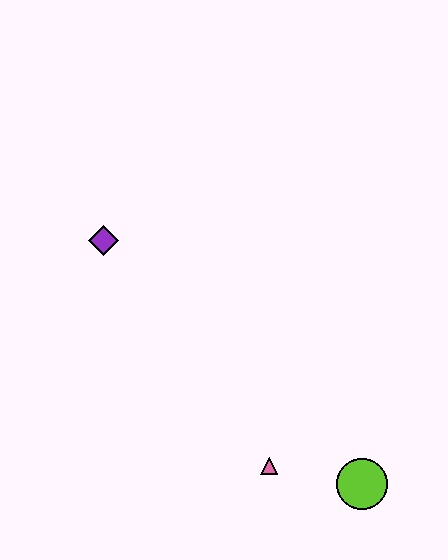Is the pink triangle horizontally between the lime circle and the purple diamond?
Yes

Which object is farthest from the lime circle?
The purple diamond is farthest from the lime circle.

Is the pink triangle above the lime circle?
Yes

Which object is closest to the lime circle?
The pink triangle is closest to the lime circle.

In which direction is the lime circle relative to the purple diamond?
The lime circle is to the right of the purple diamond.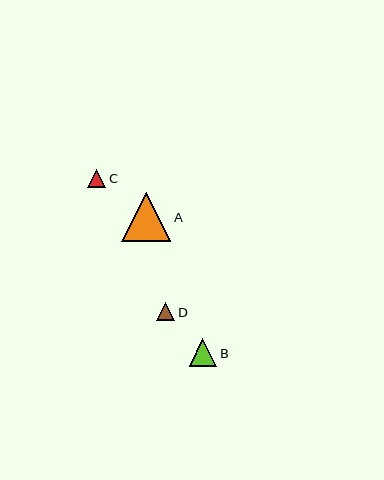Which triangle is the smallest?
Triangle C is the smallest with a size of approximately 19 pixels.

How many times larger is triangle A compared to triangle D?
Triangle A is approximately 2.6 times the size of triangle D.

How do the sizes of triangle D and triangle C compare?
Triangle D and triangle C are approximately the same size.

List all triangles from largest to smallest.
From largest to smallest: A, B, D, C.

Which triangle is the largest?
Triangle A is the largest with a size of approximately 49 pixels.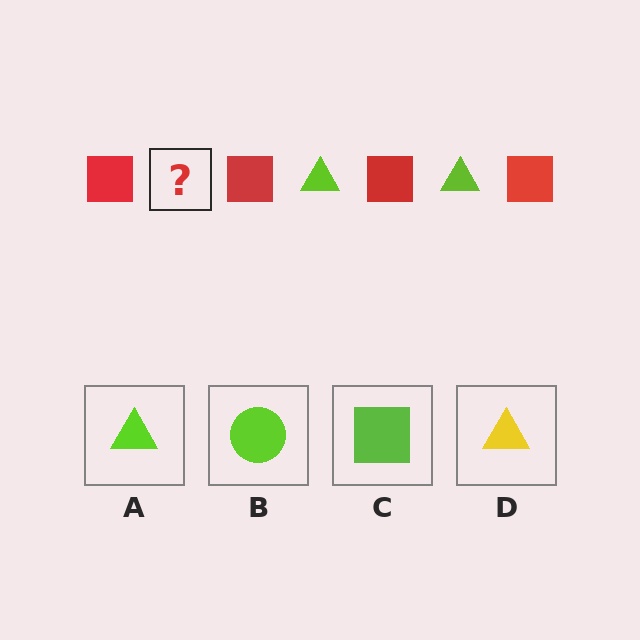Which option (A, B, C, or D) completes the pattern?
A.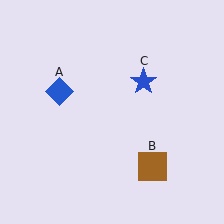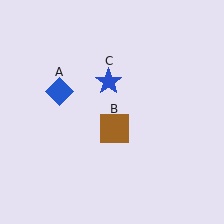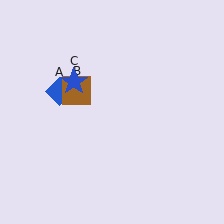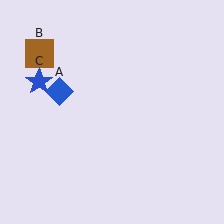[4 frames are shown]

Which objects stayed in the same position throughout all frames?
Blue diamond (object A) remained stationary.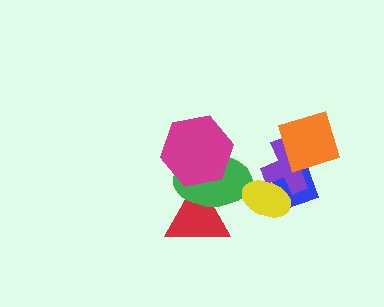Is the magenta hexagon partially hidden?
No, no other shape covers it.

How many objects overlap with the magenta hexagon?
2 objects overlap with the magenta hexagon.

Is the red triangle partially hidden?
Yes, it is partially covered by another shape.